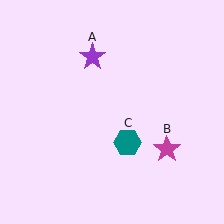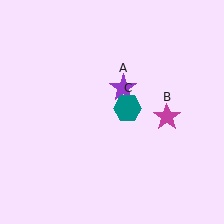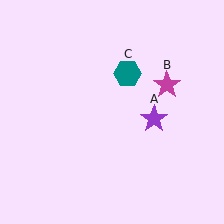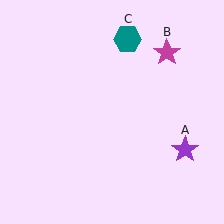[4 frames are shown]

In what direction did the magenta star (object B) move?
The magenta star (object B) moved up.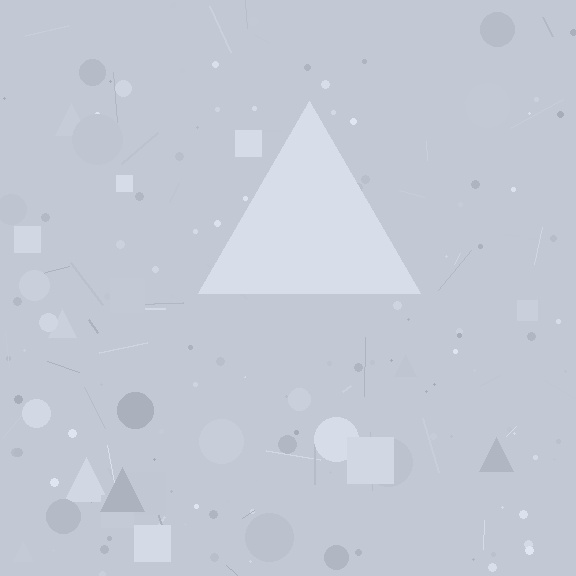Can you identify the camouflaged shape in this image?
The camouflaged shape is a triangle.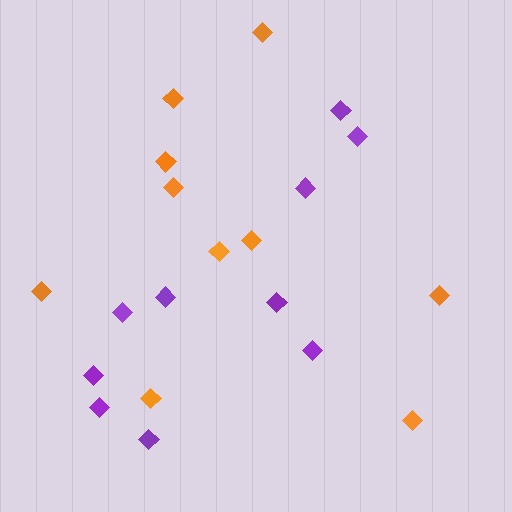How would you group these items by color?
There are 2 groups: one group of orange diamonds (10) and one group of purple diamonds (10).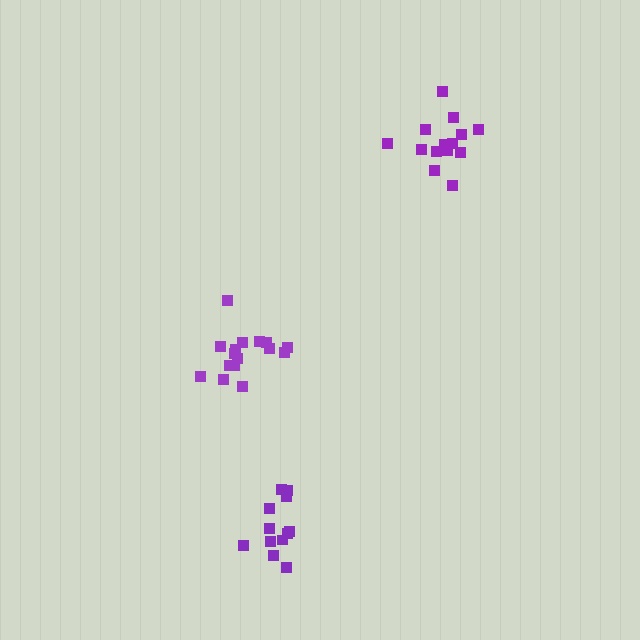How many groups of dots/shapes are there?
There are 3 groups.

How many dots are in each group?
Group 1: 16 dots, Group 2: 14 dots, Group 3: 12 dots (42 total).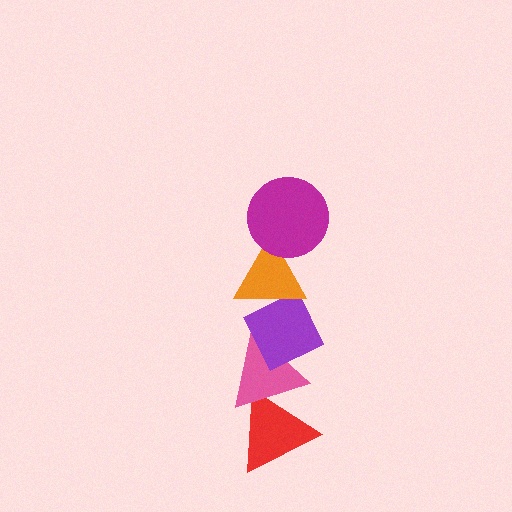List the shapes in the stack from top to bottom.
From top to bottom: the magenta circle, the orange triangle, the purple diamond, the pink triangle, the red triangle.